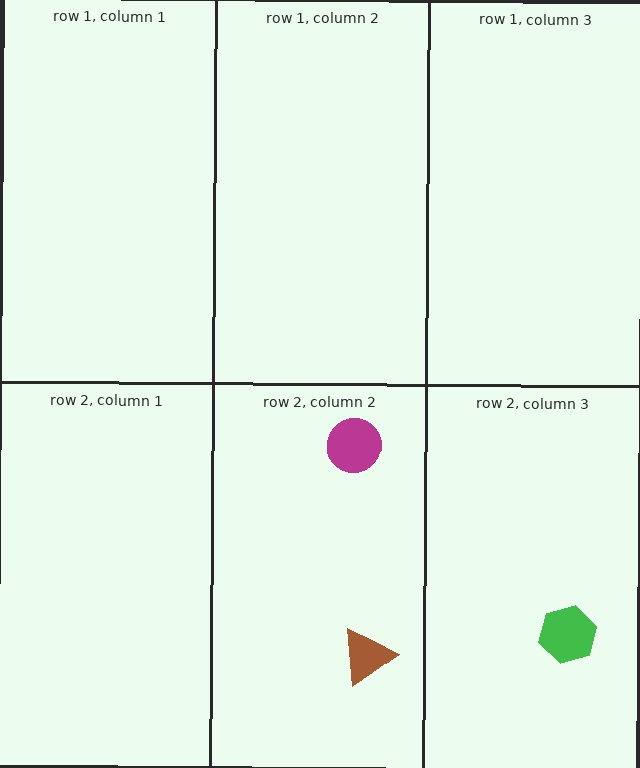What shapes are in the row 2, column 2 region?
The magenta circle, the brown triangle.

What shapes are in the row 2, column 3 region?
The green hexagon.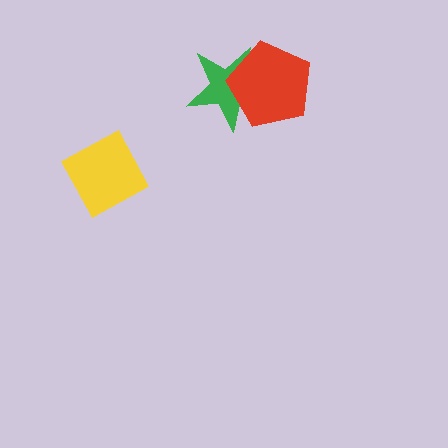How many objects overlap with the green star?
1 object overlaps with the green star.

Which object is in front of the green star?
The red pentagon is in front of the green star.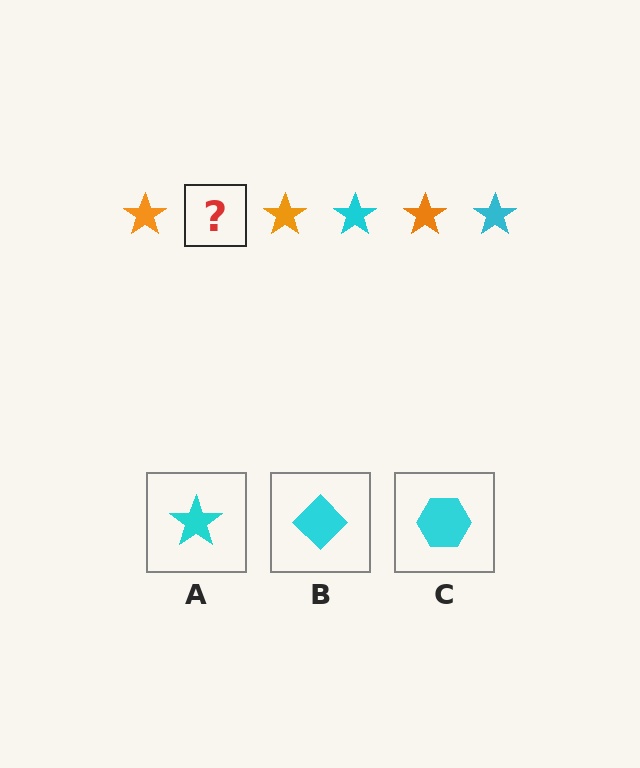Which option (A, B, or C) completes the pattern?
A.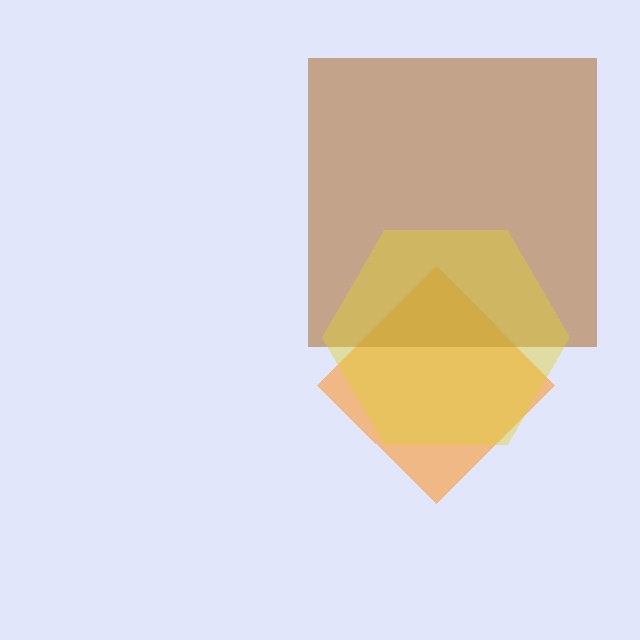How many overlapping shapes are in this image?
There are 3 overlapping shapes in the image.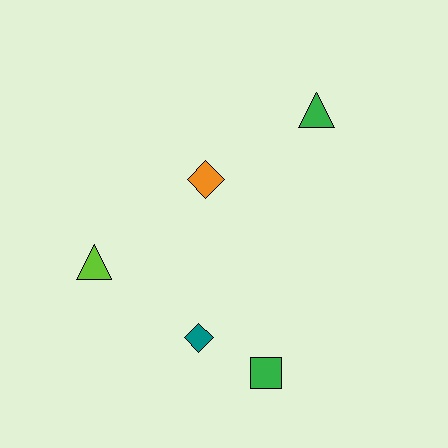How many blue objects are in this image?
There are no blue objects.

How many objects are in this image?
There are 5 objects.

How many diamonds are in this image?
There are 2 diamonds.